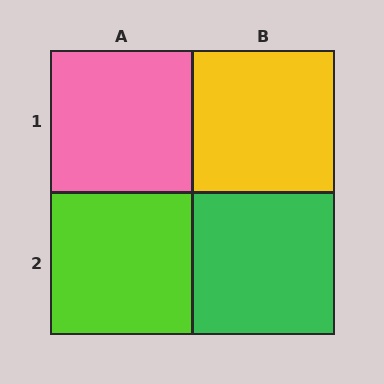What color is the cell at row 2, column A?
Lime.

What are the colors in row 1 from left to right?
Pink, yellow.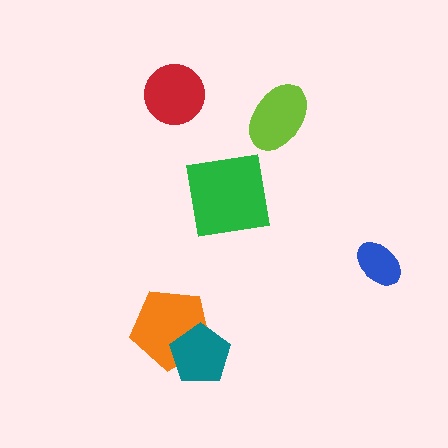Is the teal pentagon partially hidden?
No, no other shape covers it.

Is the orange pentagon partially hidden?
Yes, it is partially covered by another shape.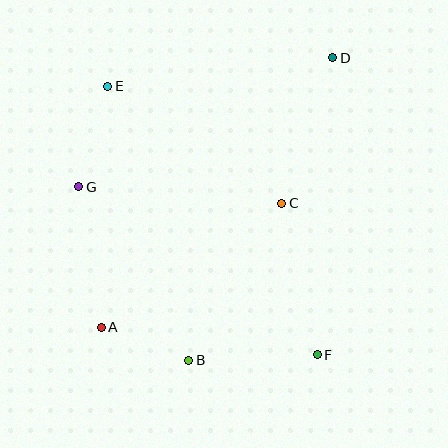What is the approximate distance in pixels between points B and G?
The distance between B and G is approximately 206 pixels.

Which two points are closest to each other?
Points A and B are closest to each other.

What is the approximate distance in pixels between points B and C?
The distance between B and C is approximately 182 pixels.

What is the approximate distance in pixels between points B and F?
The distance between B and F is approximately 129 pixels.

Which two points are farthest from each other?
Points A and D are farthest from each other.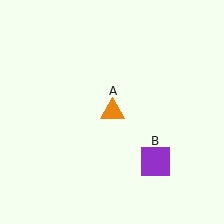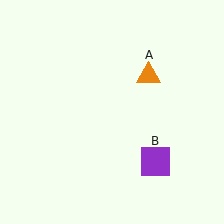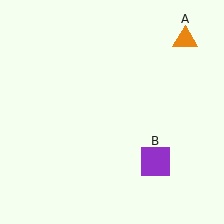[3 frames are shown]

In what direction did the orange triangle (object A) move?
The orange triangle (object A) moved up and to the right.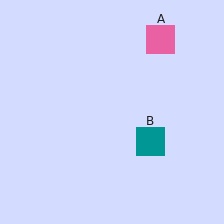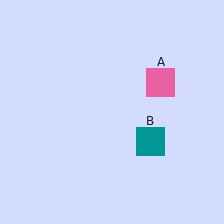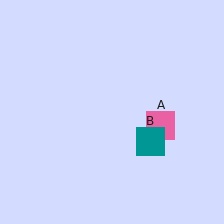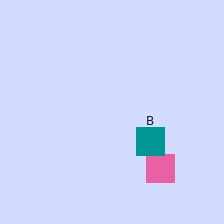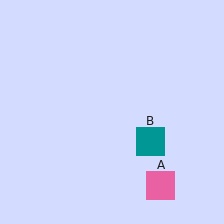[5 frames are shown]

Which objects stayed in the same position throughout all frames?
Teal square (object B) remained stationary.